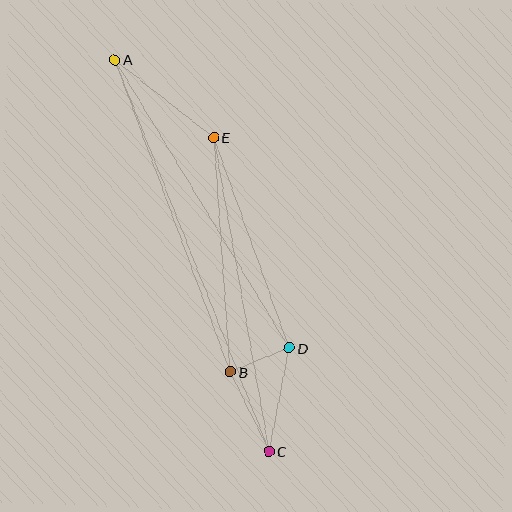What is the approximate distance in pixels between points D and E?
The distance between D and E is approximately 224 pixels.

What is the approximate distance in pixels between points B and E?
The distance between B and E is approximately 235 pixels.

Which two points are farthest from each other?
Points A and C are farthest from each other.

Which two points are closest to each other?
Points B and D are closest to each other.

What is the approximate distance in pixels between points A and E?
The distance between A and E is approximately 125 pixels.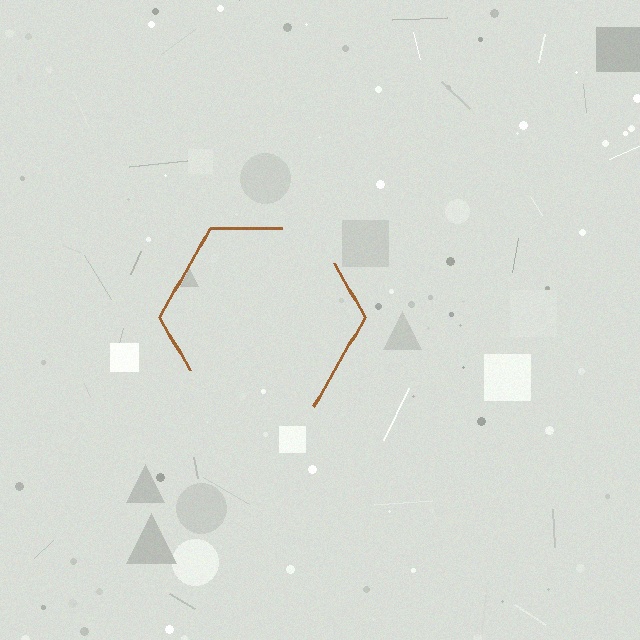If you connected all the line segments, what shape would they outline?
They would outline a hexagon.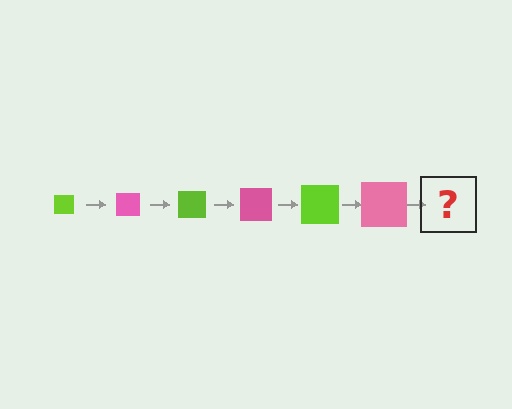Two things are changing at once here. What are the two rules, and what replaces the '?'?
The two rules are that the square grows larger each step and the color cycles through lime and pink. The '?' should be a lime square, larger than the previous one.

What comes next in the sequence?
The next element should be a lime square, larger than the previous one.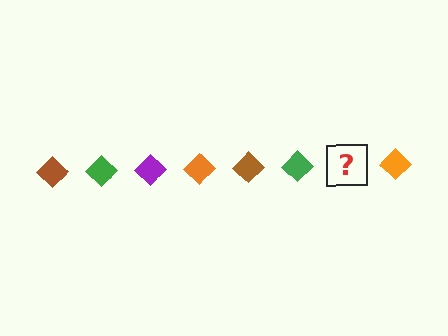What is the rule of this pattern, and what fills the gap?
The rule is that the pattern cycles through brown, green, purple, orange diamonds. The gap should be filled with a purple diamond.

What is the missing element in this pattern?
The missing element is a purple diamond.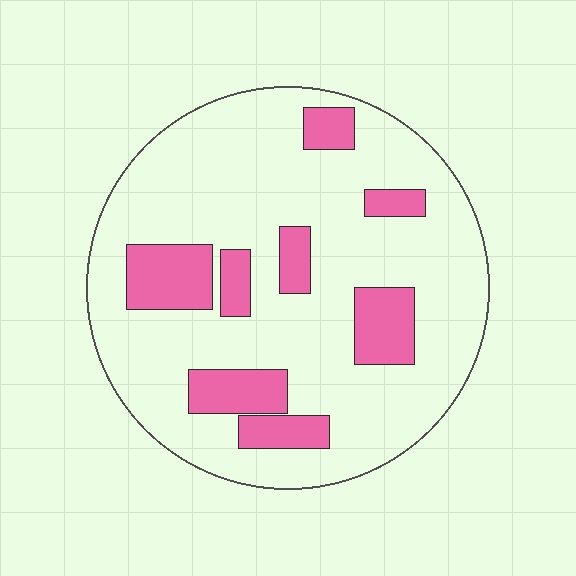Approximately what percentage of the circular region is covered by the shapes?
Approximately 20%.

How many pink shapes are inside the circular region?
8.